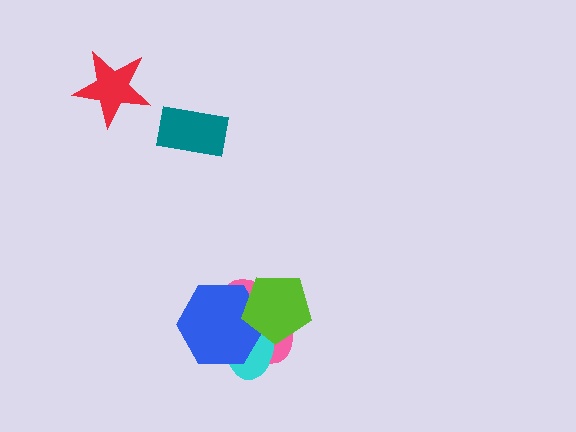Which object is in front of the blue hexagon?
The lime pentagon is in front of the blue hexagon.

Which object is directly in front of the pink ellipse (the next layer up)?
The cyan ellipse is directly in front of the pink ellipse.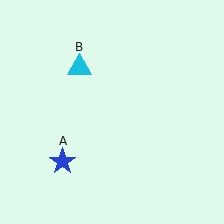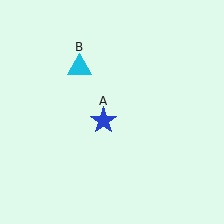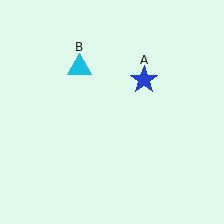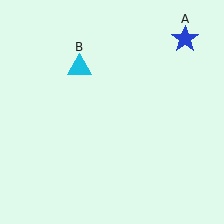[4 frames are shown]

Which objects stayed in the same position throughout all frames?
Cyan triangle (object B) remained stationary.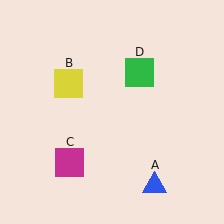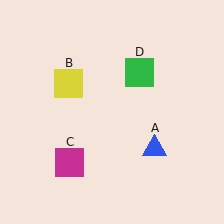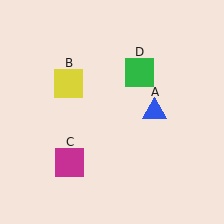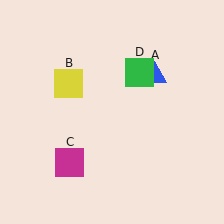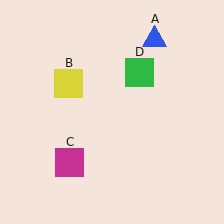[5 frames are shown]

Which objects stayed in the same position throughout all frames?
Yellow square (object B) and magenta square (object C) and green square (object D) remained stationary.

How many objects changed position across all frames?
1 object changed position: blue triangle (object A).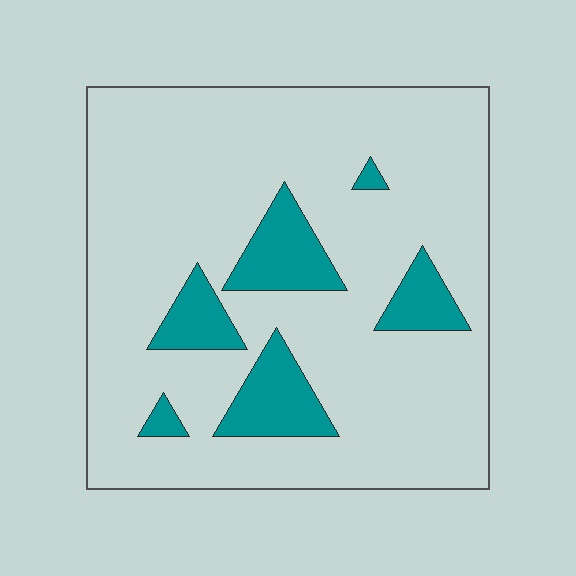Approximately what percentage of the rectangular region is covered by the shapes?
Approximately 15%.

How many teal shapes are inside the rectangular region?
6.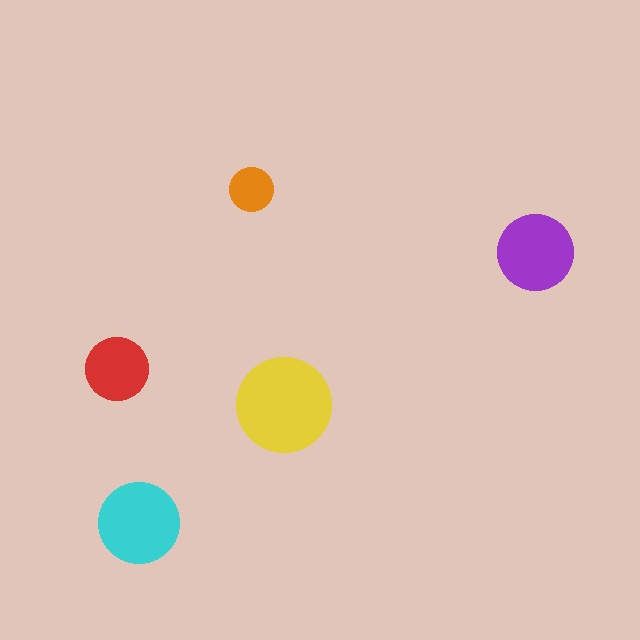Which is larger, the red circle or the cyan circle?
The cyan one.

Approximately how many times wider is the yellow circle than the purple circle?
About 1.5 times wider.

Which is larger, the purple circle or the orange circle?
The purple one.